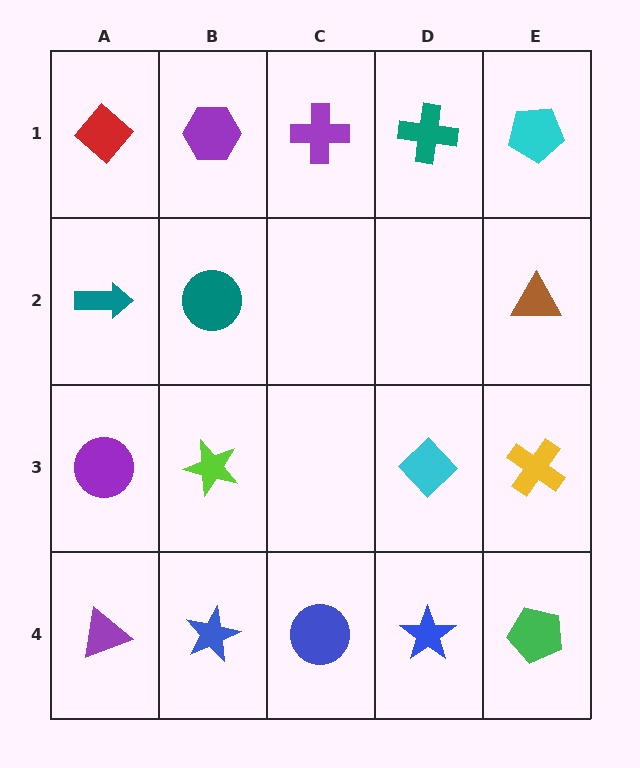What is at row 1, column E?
A cyan pentagon.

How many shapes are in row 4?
5 shapes.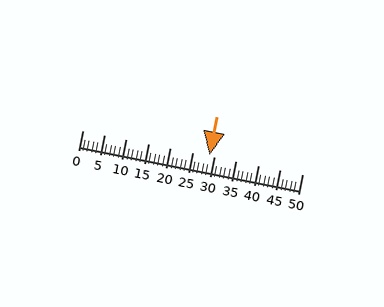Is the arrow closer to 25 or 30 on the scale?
The arrow is closer to 30.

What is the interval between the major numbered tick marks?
The major tick marks are spaced 5 units apart.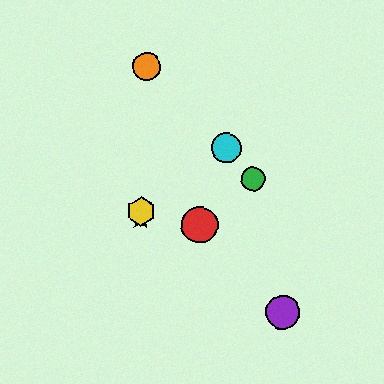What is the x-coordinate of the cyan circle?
The cyan circle is at x≈226.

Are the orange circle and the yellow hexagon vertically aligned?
Yes, both are at x≈147.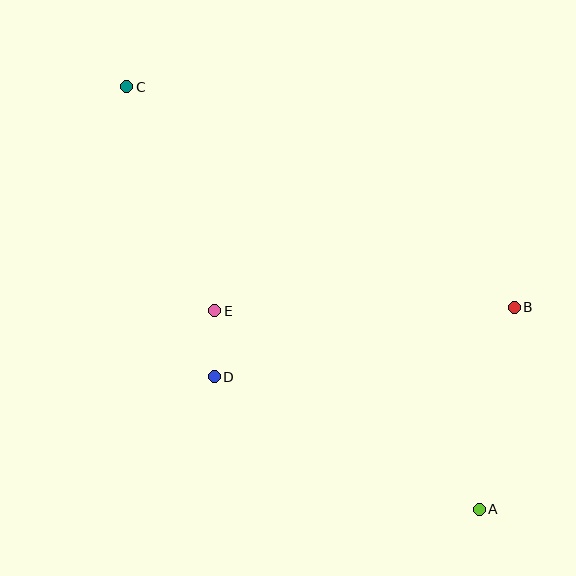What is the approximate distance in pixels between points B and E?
The distance between B and E is approximately 300 pixels.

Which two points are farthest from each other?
Points A and C are farthest from each other.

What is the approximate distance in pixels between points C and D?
The distance between C and D is approximately 303 pixels.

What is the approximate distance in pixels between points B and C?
The distance between B and C is approximately 446 pixels.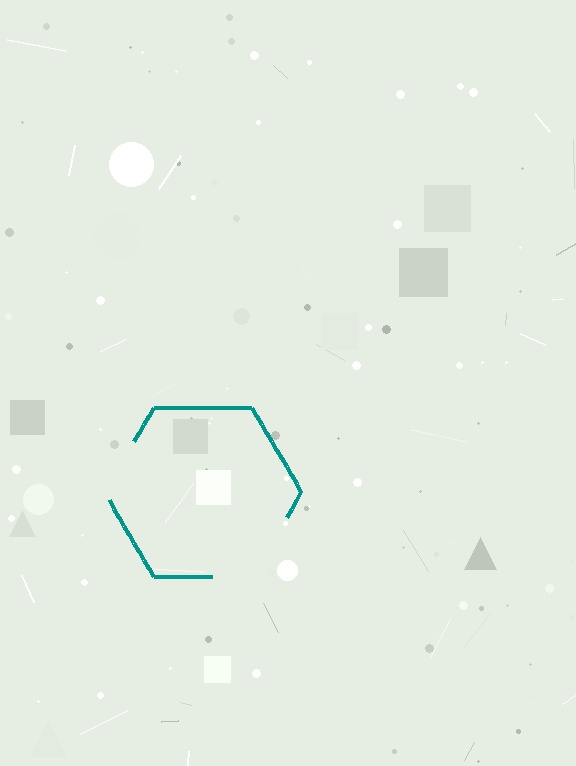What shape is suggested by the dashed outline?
The dashed outline suggests a hexagon.